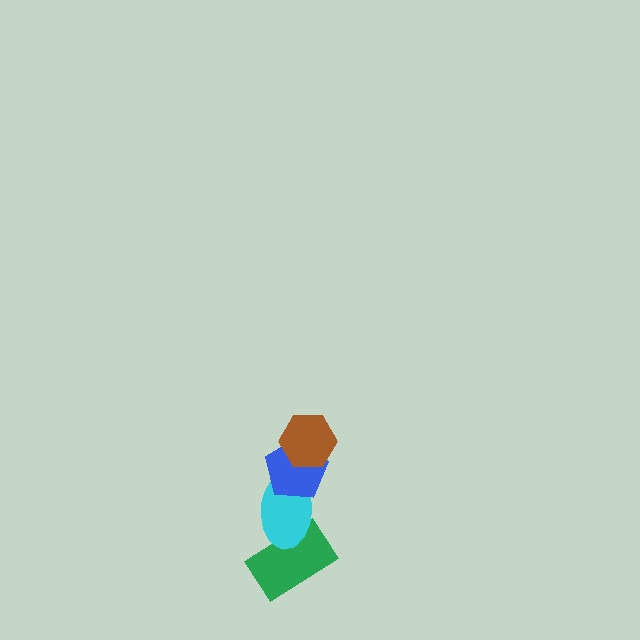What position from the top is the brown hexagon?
The brown hexagon is 1st from the top.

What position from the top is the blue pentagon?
The blue pentagon is 2nd from the top.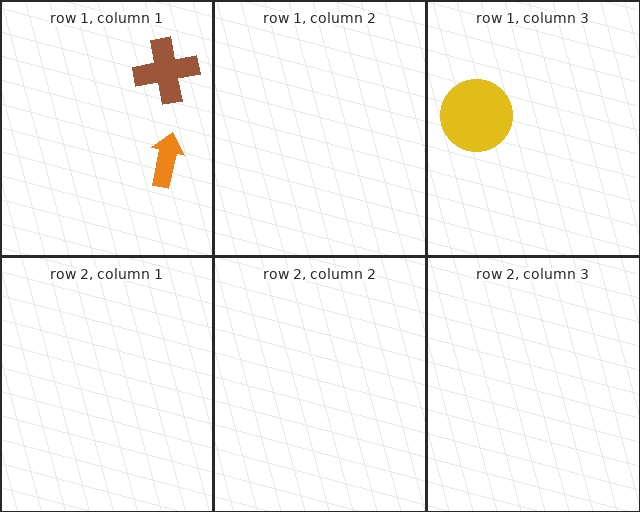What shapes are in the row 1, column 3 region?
The yellow circle.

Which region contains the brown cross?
The row 1, column 1 region.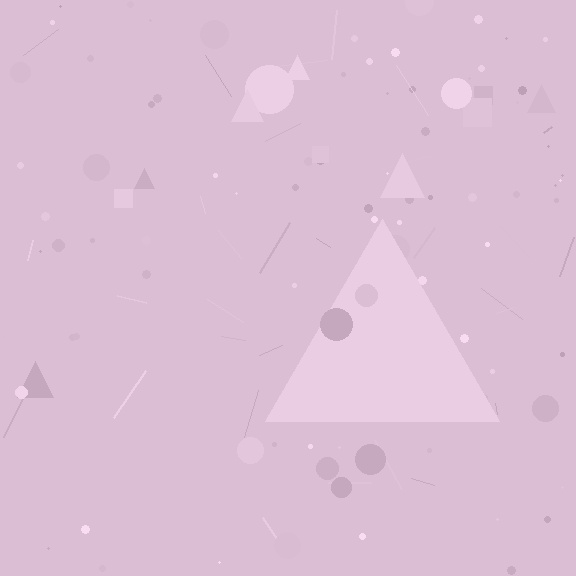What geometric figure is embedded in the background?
A triangle is embedded in the background.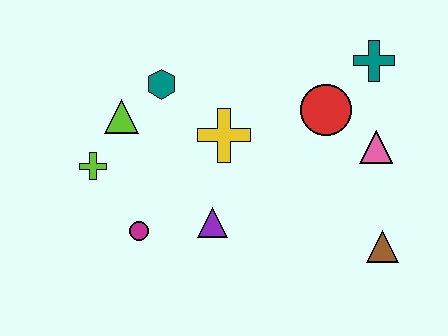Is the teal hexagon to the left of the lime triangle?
No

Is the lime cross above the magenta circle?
Yes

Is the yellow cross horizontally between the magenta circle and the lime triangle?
No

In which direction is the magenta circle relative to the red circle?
The magenta circle is to the left of the red circle.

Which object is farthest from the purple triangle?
The teal cross is farthest from the purple triangle.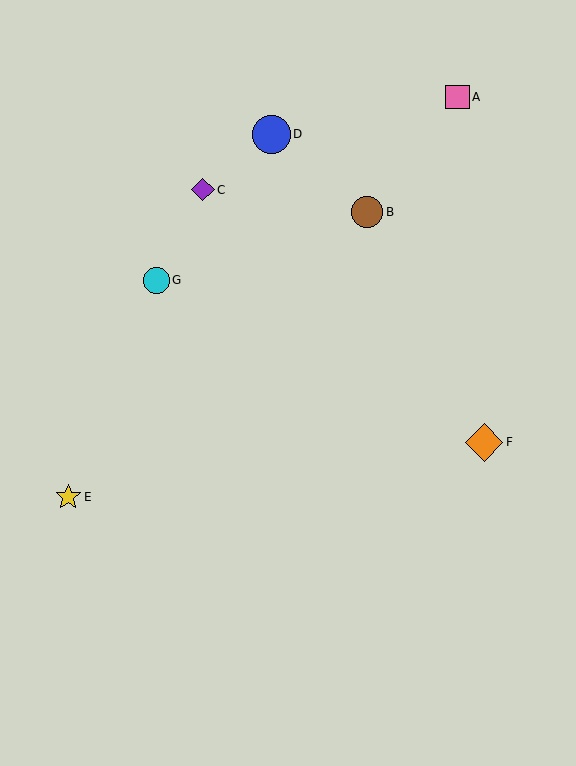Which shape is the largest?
The blue circle (labeled D) is the largest.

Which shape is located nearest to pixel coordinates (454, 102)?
The pink square (labeled A) at (458, 97) is nearest to that location.